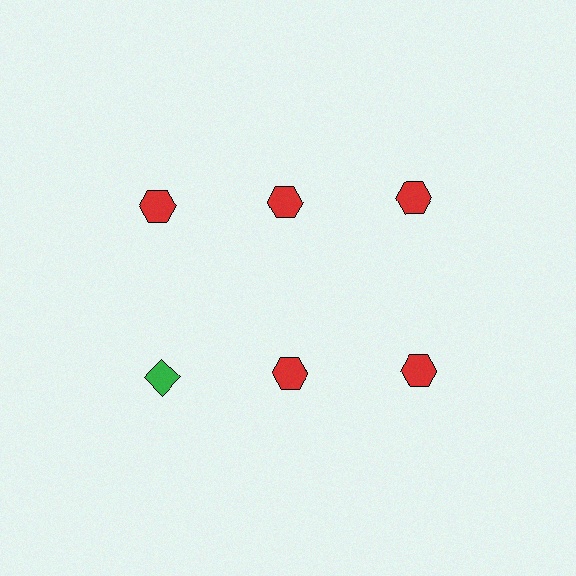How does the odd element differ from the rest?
It differs in both color (green instead of red) and shape (diamond instead of hexagon).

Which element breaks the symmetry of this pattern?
The green diamond in the second row, leftmost column breaks the symmetry. All other shapes are red hexagons.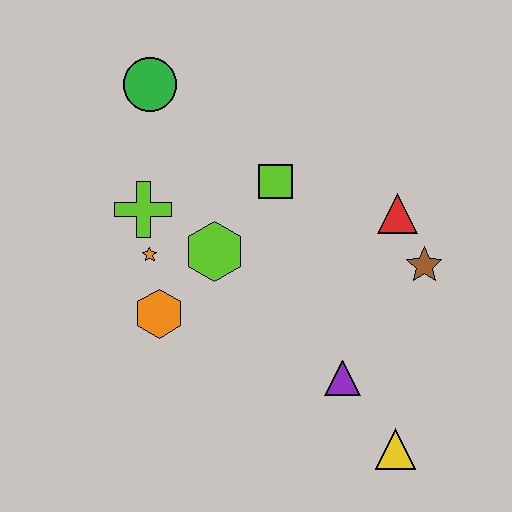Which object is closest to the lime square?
The lime hexagon is closest to the lime square.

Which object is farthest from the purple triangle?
The green circle is farthest from the purple triangle.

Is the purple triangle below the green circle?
Yes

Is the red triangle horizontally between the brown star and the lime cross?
Yes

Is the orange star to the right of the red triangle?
No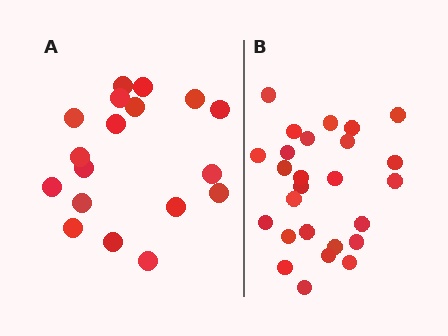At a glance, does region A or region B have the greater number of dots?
Region B (the right region) has more dots.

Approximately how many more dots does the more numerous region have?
Region B has roughly 8 or so more dots than region A.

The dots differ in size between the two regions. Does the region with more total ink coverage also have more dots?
No. Region A has more total ink coverage because its dots are larger, but region B actually contains more individual dots. Total area can be misleading — the number of items is what matters here.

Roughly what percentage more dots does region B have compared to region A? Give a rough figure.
About 45% more.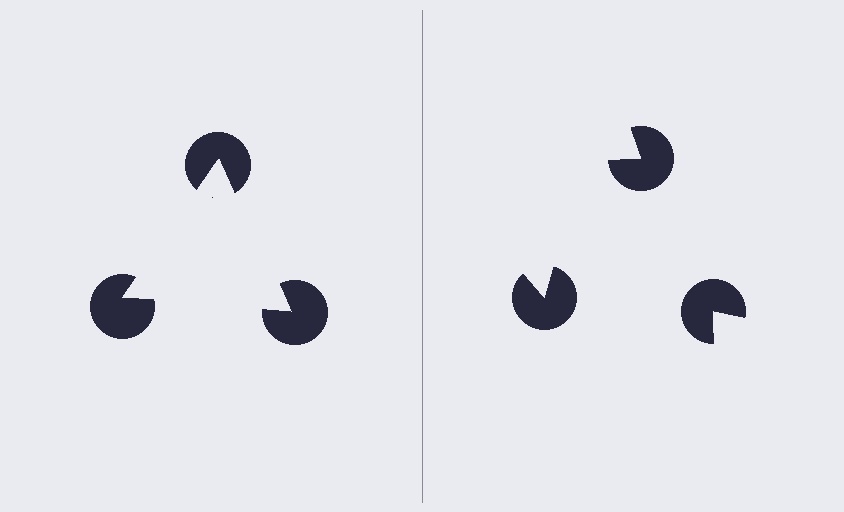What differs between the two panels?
The pac-man discs are positioned identically on both sides; only the wedge orientations differ. On the left they align to a triangle; on the right they are misaligned.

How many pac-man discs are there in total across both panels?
6 — 3 on each side.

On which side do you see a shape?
An illusory triangle appears on the left side. On the right side the wedge cuts are rotated, so no coherent shape forms.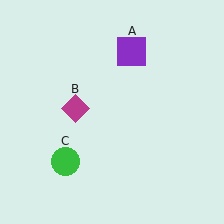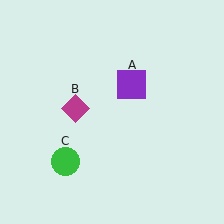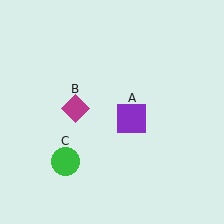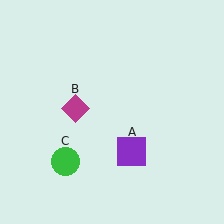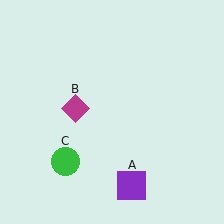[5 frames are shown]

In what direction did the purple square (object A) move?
The purple square (object A) moved down.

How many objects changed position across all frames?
1 object changed position: purple square (object A).